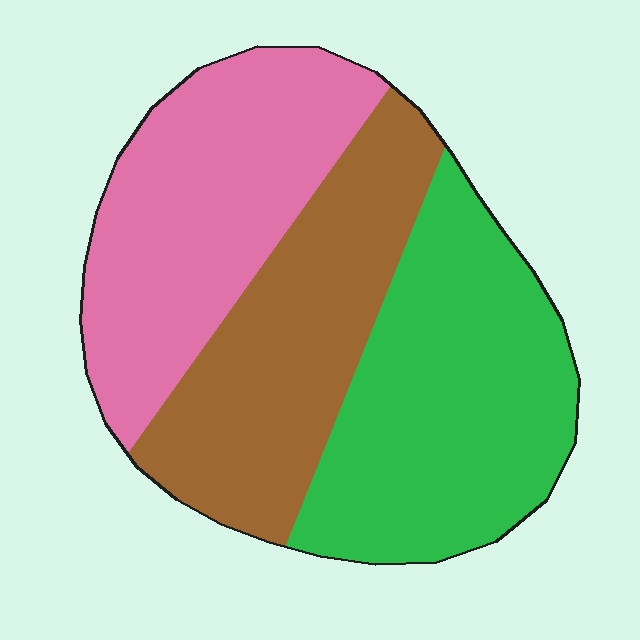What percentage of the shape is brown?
Brown takes up between a sixth and a third of the shape.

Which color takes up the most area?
Green, at roughly 35%.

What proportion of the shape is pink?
Pink covers 33% of the shape.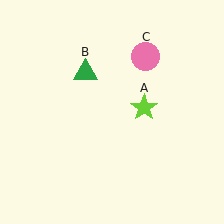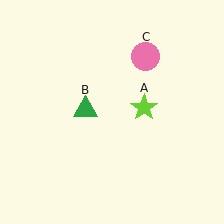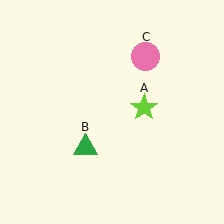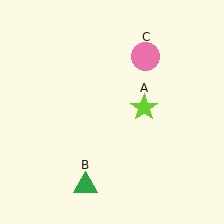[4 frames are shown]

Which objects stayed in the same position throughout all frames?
Lime star (object A) and pink circle (object C) remained stationary.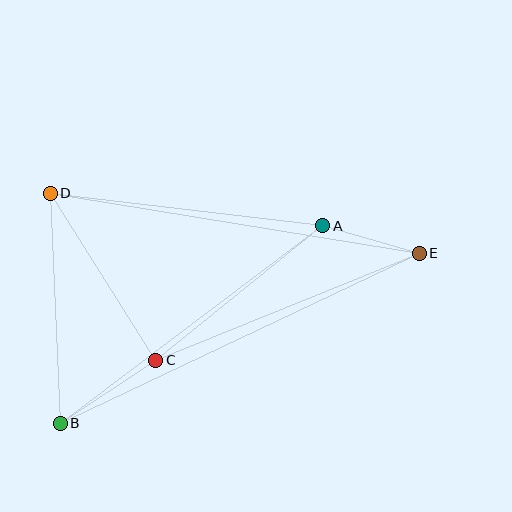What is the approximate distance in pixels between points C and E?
The distance between C and E is approximately 284 pixels.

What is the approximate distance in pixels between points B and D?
The distance between B and D is approximately 230 pixels.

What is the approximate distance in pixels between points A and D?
The distance between A and D is approximately 274 pixels.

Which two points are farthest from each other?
Points B and E are farthest from each other.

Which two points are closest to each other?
Points A and E are closest to each other.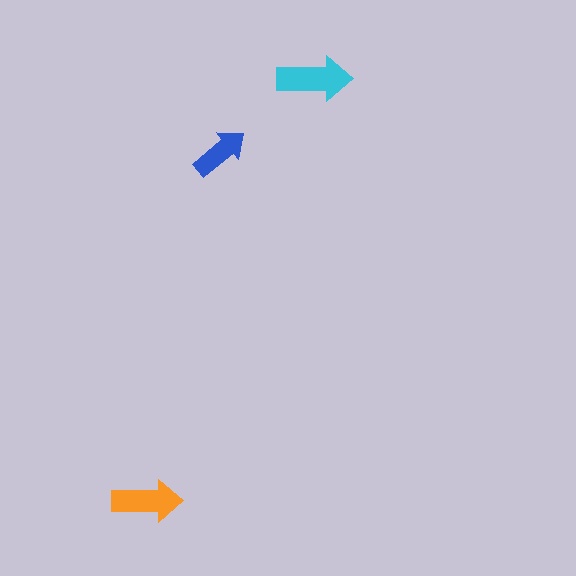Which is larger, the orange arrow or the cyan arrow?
The cyan one.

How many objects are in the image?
There are 3 objects in the image.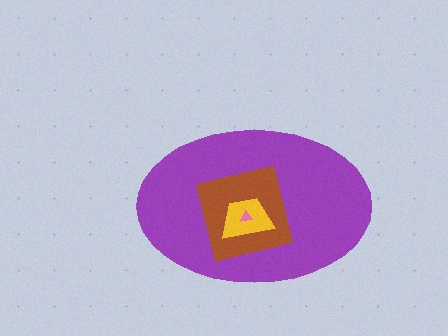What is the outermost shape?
The purple ellipse.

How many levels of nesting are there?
4.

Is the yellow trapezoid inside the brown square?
Yes.